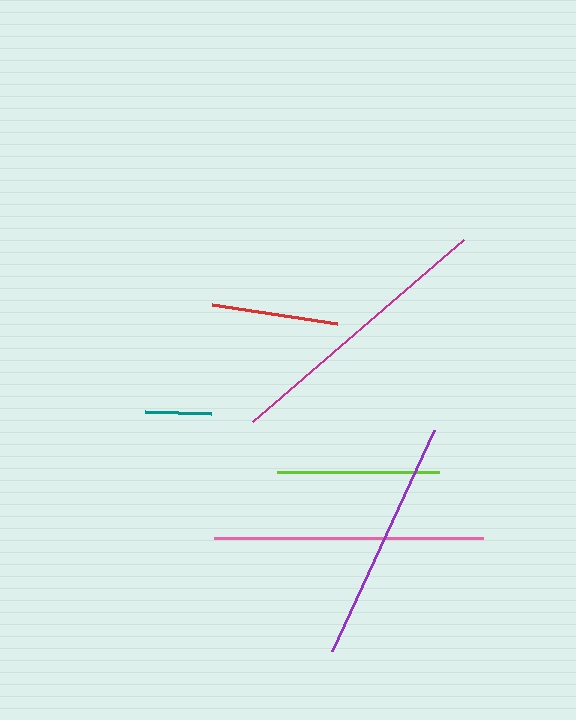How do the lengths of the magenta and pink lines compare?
The magenta and pink lines are approximately the same length.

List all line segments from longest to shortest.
From longest to shortest: magenta, pink, purple, lime, red, teal.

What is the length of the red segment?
The red segment is approximately 127 pixels long.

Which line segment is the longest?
The magenta line is the longest at approximately 279 pixels.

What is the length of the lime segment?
The lime segment is approximately 162 pixels long.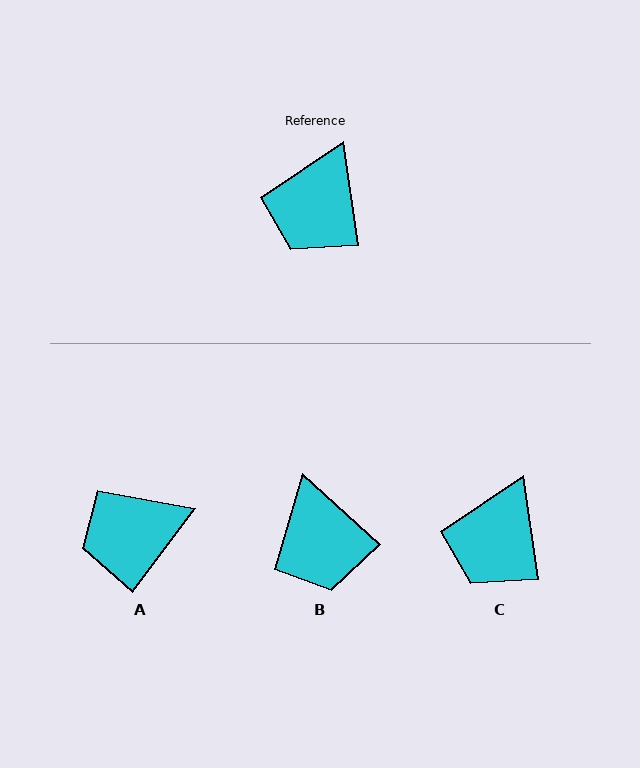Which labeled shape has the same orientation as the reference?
C.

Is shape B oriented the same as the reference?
No, it is off by about 39 degrees.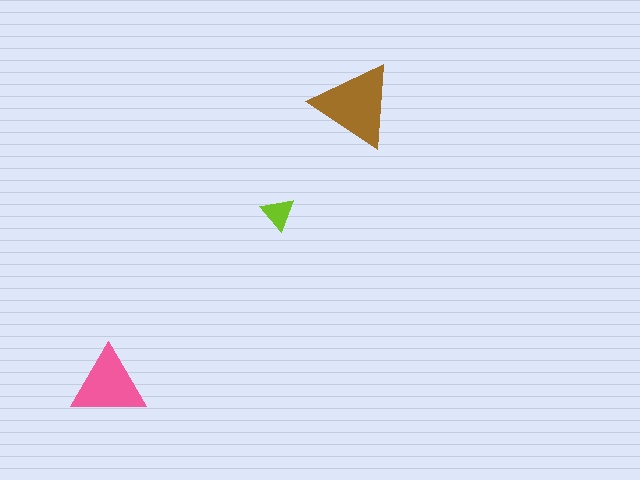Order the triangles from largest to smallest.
the brown one, the pink one, the lime one.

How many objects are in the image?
There are 3 objects in the image.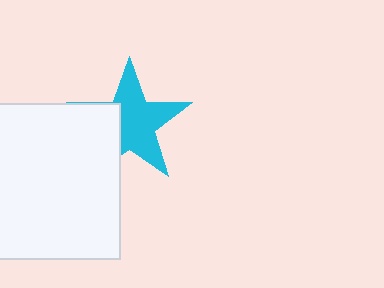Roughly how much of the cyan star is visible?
Most of it is visible (roughly 67%).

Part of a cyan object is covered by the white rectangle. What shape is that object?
It is a star.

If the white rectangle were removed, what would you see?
You would see the complete cyan star.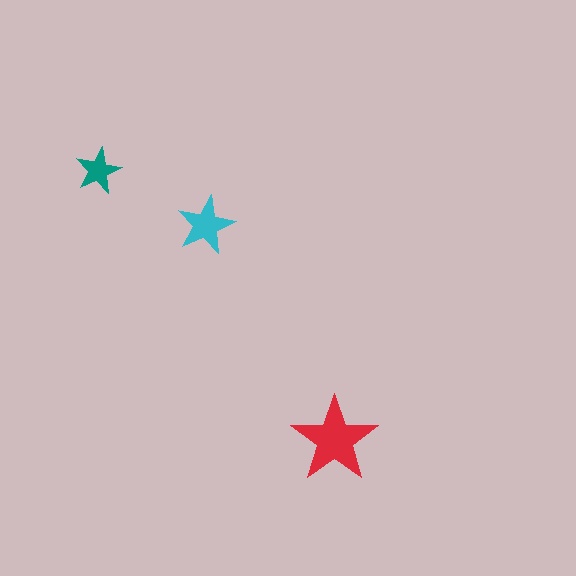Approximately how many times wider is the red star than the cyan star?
About 1.5 times wider.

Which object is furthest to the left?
The teal star is leftmost.